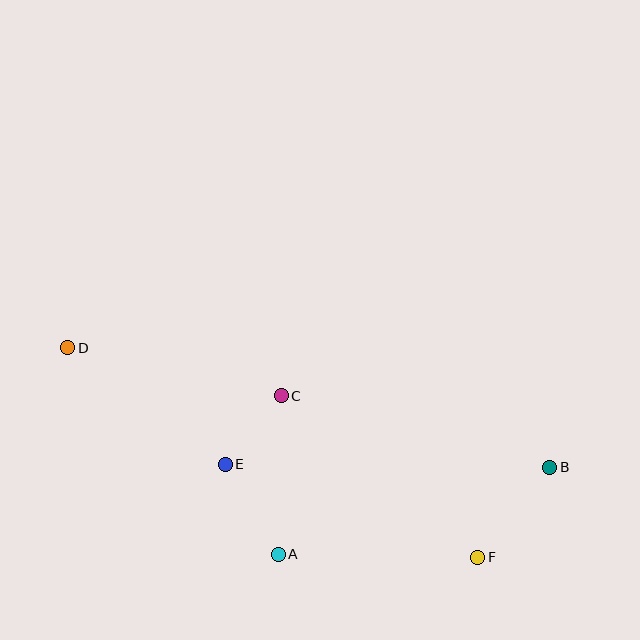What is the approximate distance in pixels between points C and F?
The distance between C and F is approximately 254 pixels.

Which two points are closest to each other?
Points C and E are closest to each other.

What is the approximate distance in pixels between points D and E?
The distance between D and E is approximately 196 pixels.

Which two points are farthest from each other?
Points B and D are farthest from each other.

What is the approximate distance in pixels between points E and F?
The distance between E and F is approximately 269 pixels.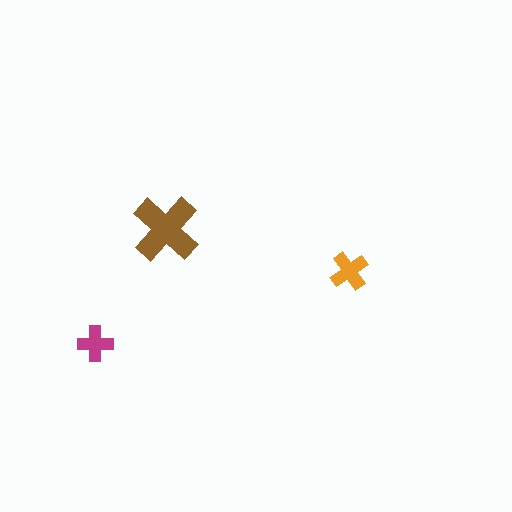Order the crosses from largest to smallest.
the brown one, the orange one, the magenta one.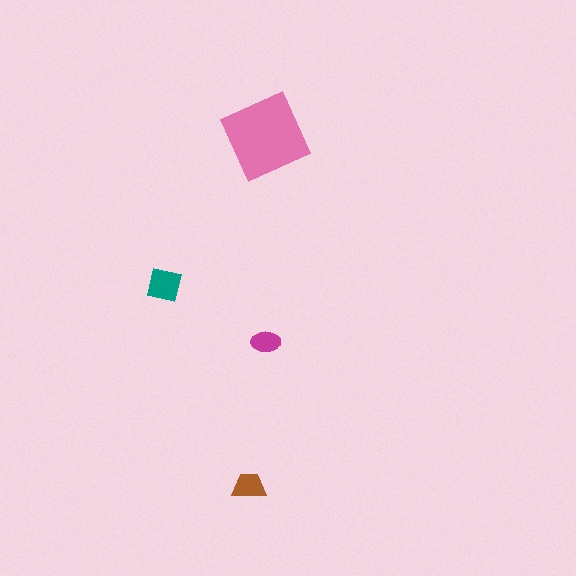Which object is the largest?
The pink square.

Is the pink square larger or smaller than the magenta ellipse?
Larger.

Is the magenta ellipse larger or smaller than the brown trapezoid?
Smaller.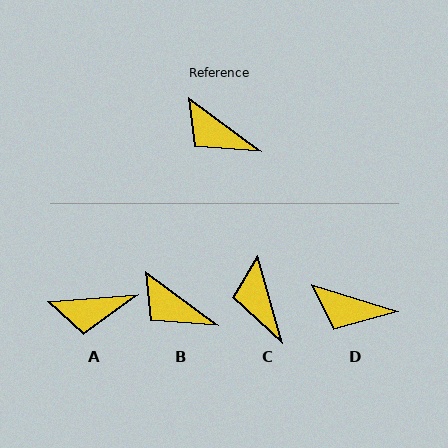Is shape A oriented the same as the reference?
No, it is off by about 41 degrees.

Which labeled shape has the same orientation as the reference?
B.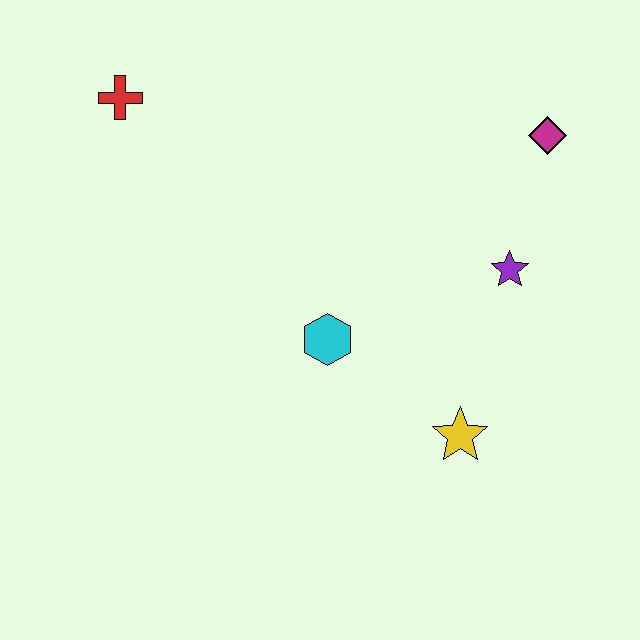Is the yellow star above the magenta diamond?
No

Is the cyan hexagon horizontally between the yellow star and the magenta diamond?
No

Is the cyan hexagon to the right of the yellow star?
No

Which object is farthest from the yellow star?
The red cross is farthest from the yellow star.